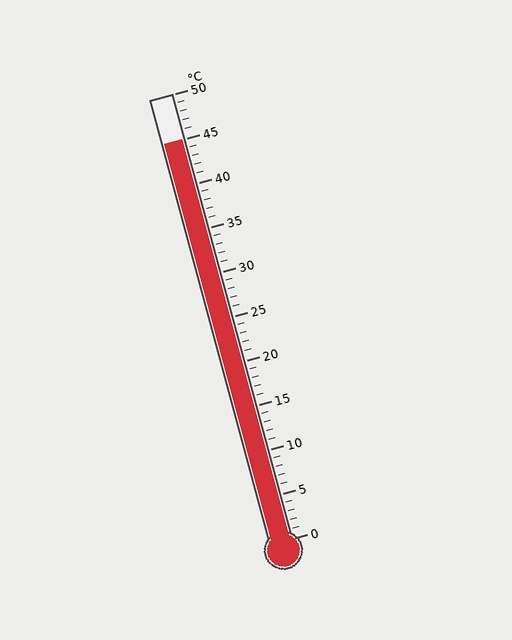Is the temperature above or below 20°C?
The temperature is above 20°C.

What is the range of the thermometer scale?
The thermometer scale ranges from 0°C to 50°C.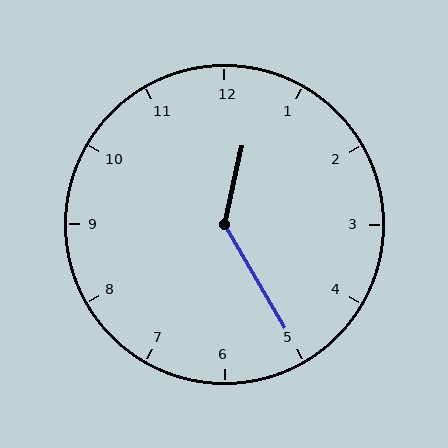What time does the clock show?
12:25.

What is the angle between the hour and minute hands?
Approximately 138 degrees.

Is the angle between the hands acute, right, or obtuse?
It is obtuse.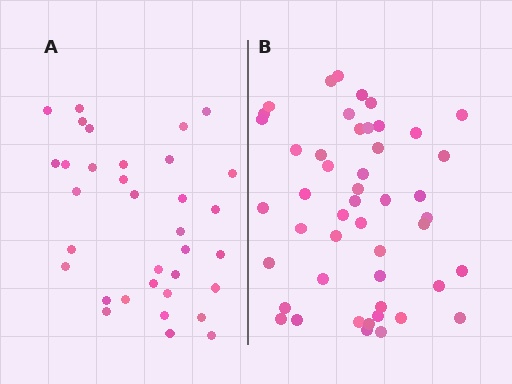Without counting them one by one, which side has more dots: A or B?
Region B (the right region) has more dots.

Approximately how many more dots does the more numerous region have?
Region B has approximately 15 more dots than region A.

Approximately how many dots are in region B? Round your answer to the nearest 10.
About 50 dots. (The exact count is 48, which rounds to 50.)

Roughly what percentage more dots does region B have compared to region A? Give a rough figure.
About 40% more.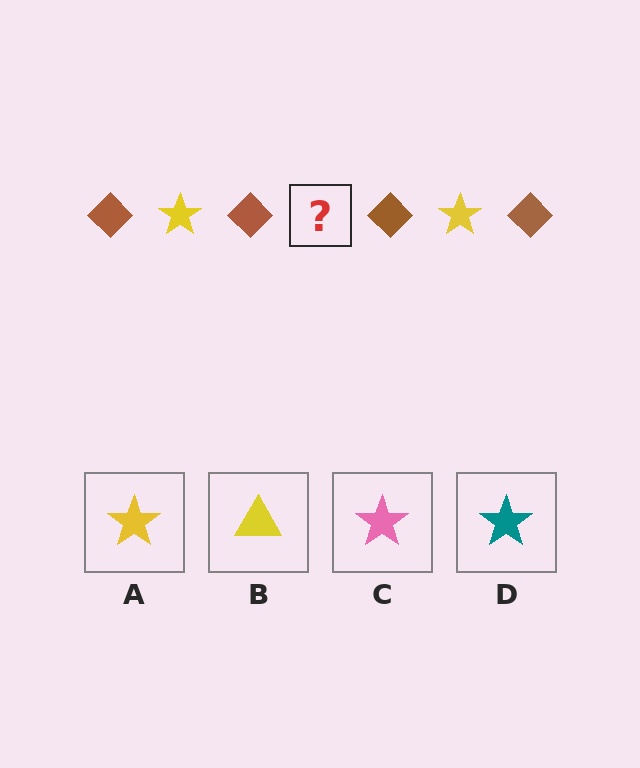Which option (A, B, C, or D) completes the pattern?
A.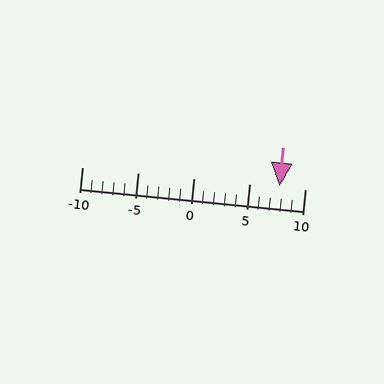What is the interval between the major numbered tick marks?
The major tick marks are spaced 5 units apart.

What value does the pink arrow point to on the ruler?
The pink arrow points to approximately 8.